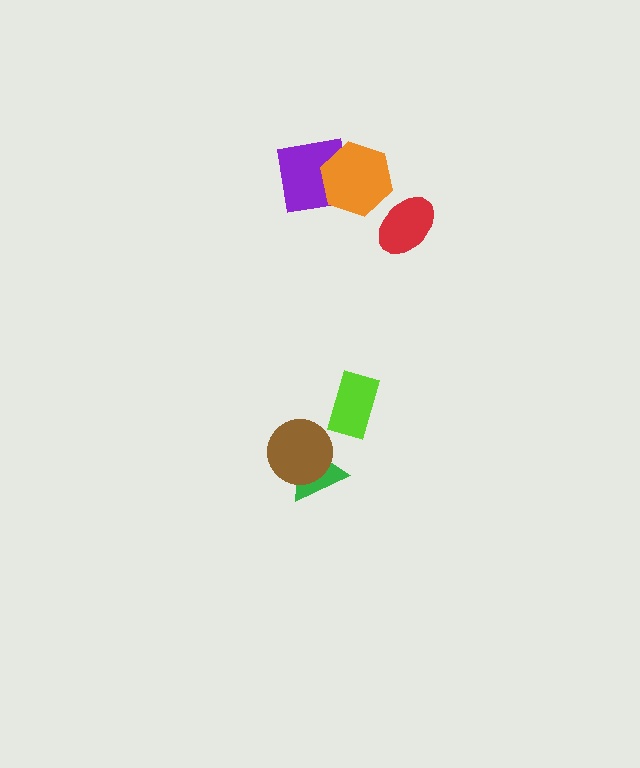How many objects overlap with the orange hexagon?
1 object overlaps with the orange hexagon.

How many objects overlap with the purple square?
1 object overlaps with the purple square.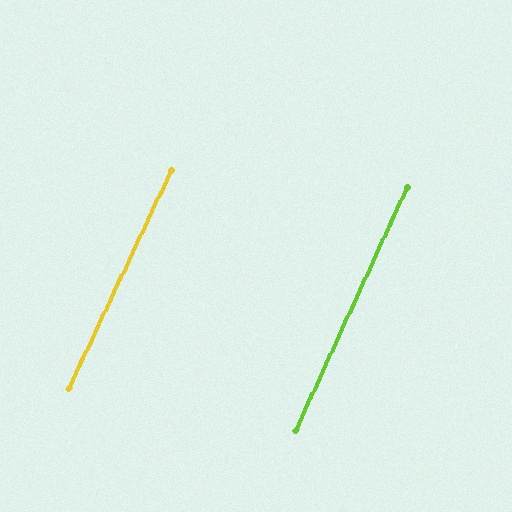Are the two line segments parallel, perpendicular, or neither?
Parallel — their directions differ by only 0.4°.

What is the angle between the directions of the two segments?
Approximately 0 degrees.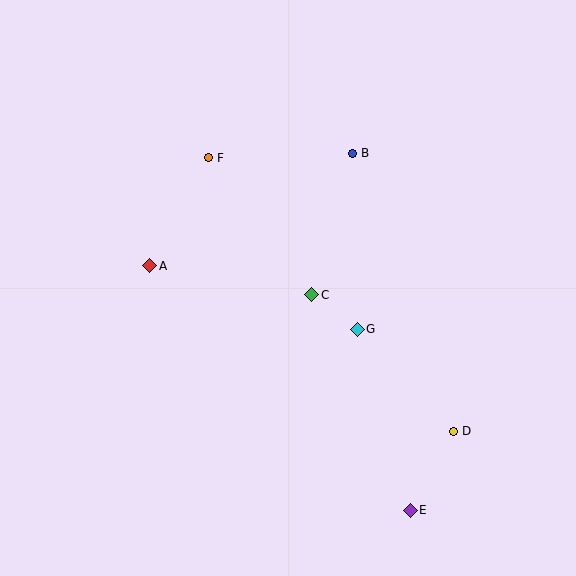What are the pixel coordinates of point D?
Point D is at (453, 431).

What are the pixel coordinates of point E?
Point E is at (410, 510).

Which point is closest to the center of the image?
Point C at (312, 295) is closest to the center.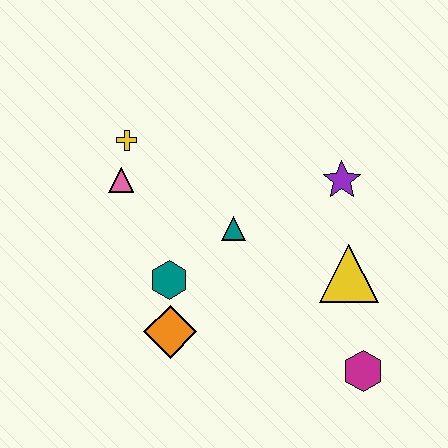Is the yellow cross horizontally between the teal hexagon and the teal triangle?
No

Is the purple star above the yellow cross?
No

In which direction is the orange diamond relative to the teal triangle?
The orange diamond is below the teal triangle.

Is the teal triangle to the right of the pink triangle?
Yes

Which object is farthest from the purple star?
The orange diamond is farthest from the purple star.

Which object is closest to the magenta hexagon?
The yellow triangle is closest to the magenta hexagon.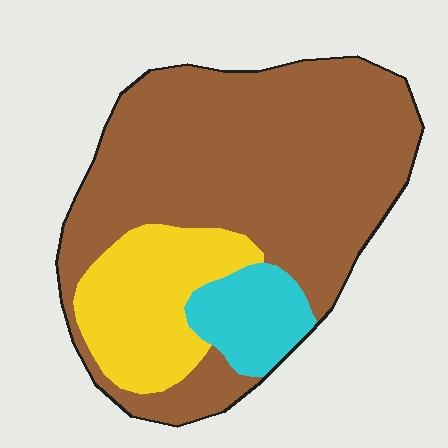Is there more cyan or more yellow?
Yellow.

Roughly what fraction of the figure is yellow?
Yellow takes up about one fifth (1/5) of the figure.